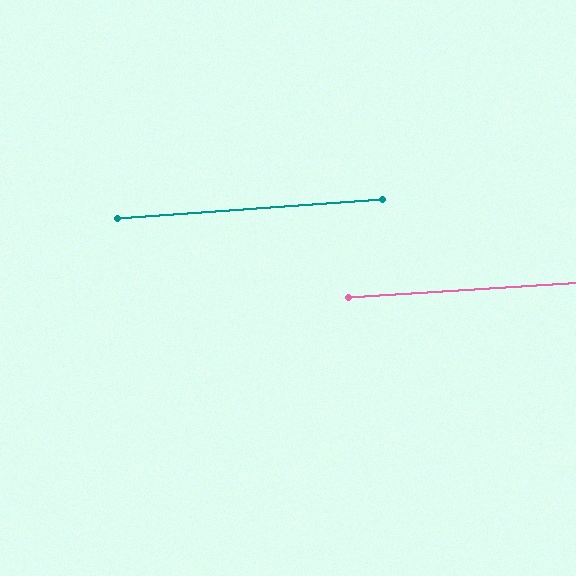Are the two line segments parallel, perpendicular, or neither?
Parallel — their directions differ by only 0.6°.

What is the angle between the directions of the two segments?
Approximately 1 degree.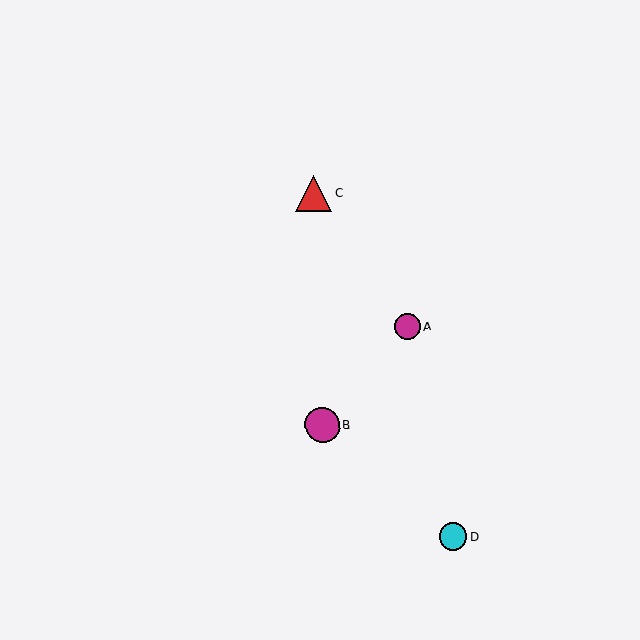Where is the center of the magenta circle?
The center of the magenta circle is at (322, 425).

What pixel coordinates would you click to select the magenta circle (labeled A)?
Click at (408, 327) to select the magenta circle A.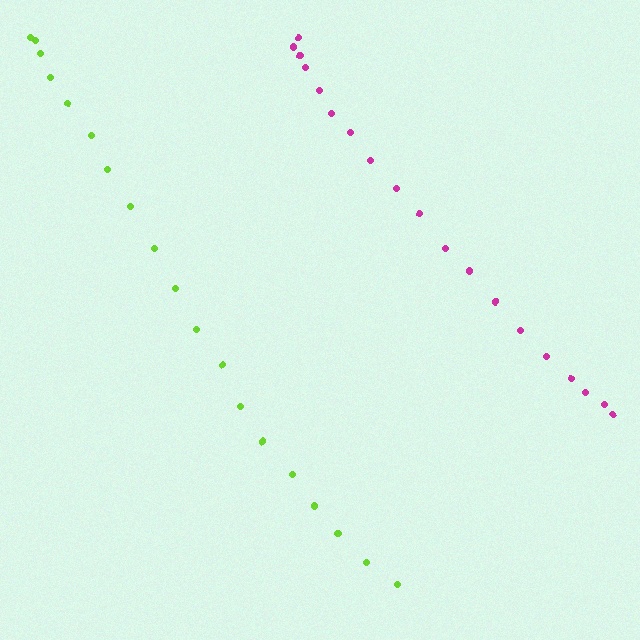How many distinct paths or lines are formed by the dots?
There are 2 distinct paths.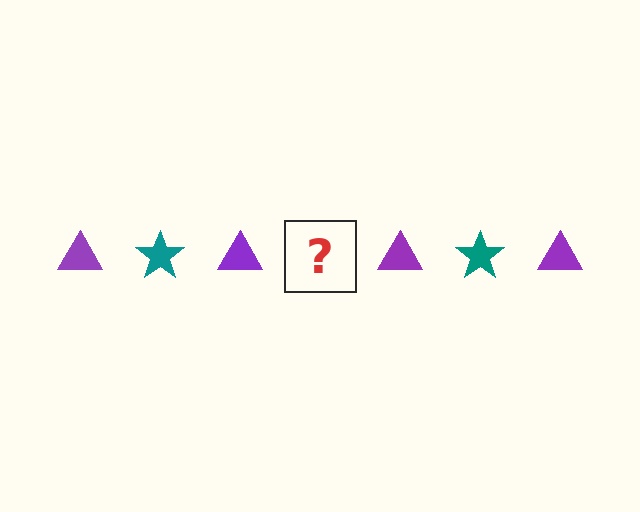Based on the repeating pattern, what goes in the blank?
The blank should be a teal star.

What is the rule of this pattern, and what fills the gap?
The rule is that the pattern alternates between purple triangle and teal star. The gap should be filled with a teal star.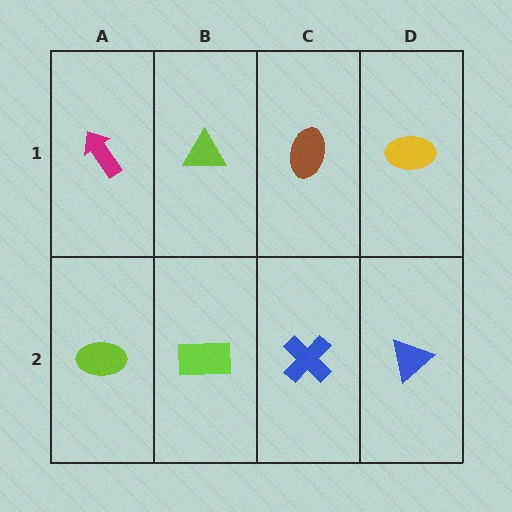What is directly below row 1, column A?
A lime ellipse.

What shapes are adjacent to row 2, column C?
A brown ellipse (row 1, column C), a lime rectangle (row 2, column B), a blue triangle (row 2, column D).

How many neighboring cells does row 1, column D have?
2.